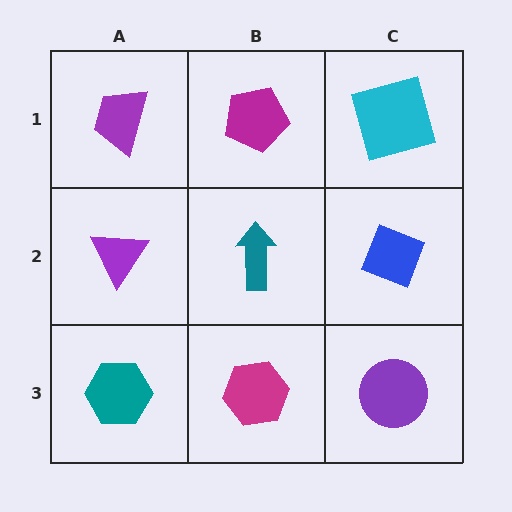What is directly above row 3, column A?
A purple triangle.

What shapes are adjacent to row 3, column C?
A blue diamond (row 2, column C), a magenta hexagon (row 3, column B).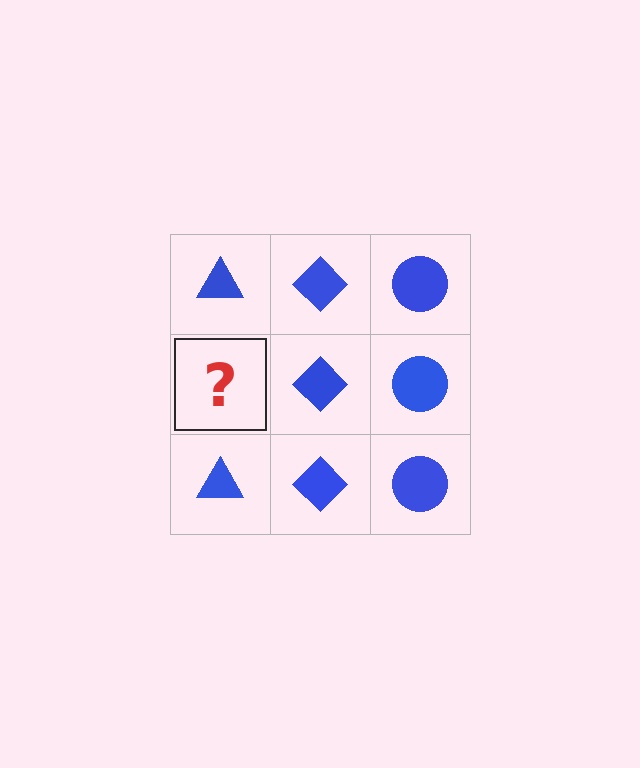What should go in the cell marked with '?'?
The missing cell should contain a blue triangle.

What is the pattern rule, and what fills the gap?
The rule is that each column has a consistent shape. The gap should be filled with a blue triangle.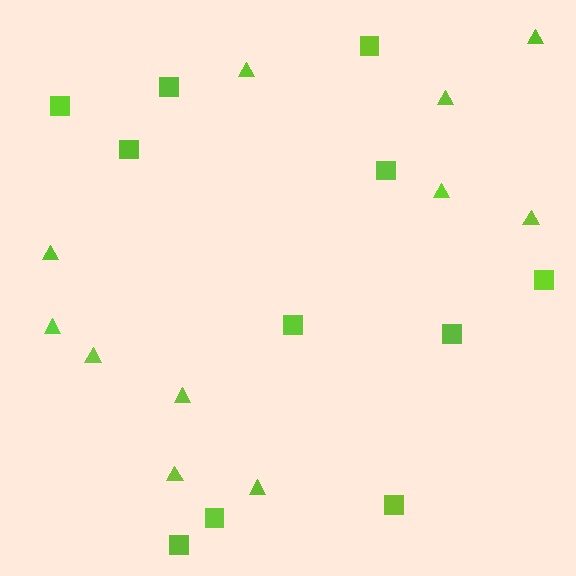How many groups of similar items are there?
There are 2 groups: one group of squares (11) and one group of triangles (11).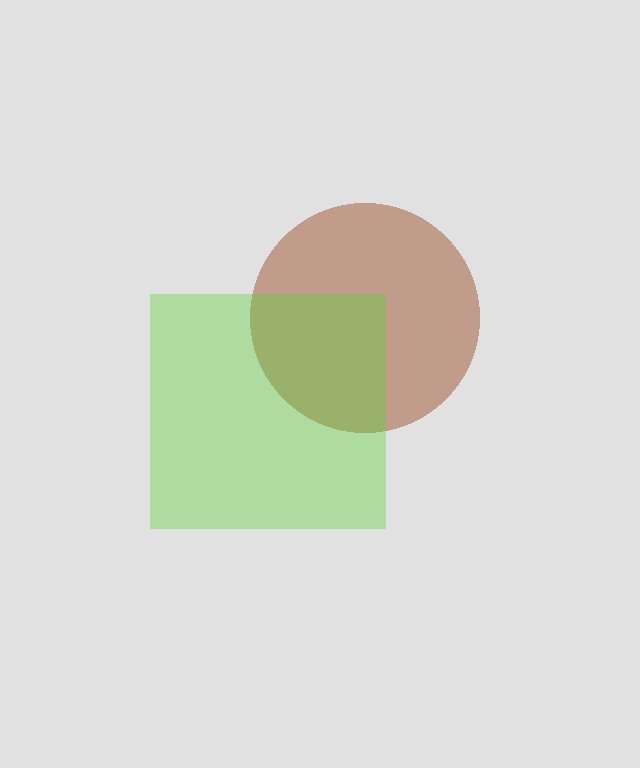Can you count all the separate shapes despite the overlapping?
Yes, there are 2 separate shapes.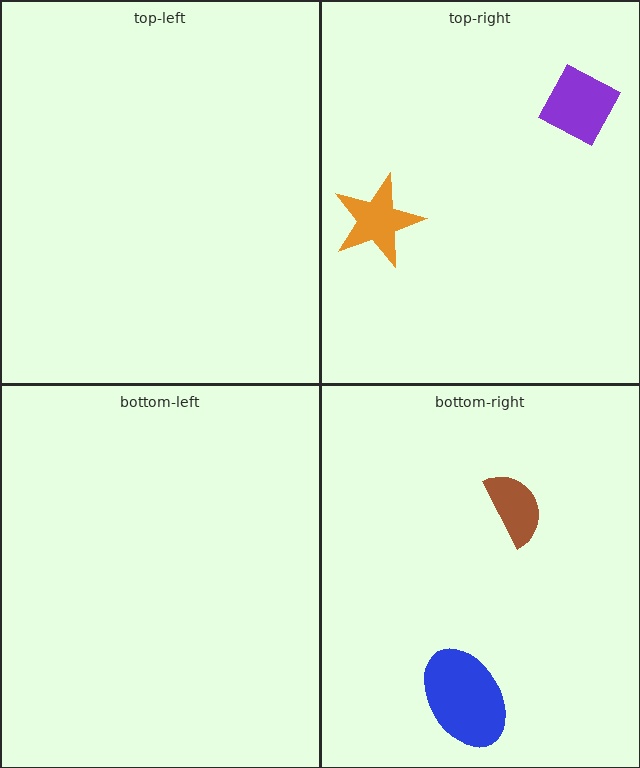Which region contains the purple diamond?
The top-right region.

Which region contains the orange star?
The top-right region.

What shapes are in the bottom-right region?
The brown semicircle, the blue ellipse.